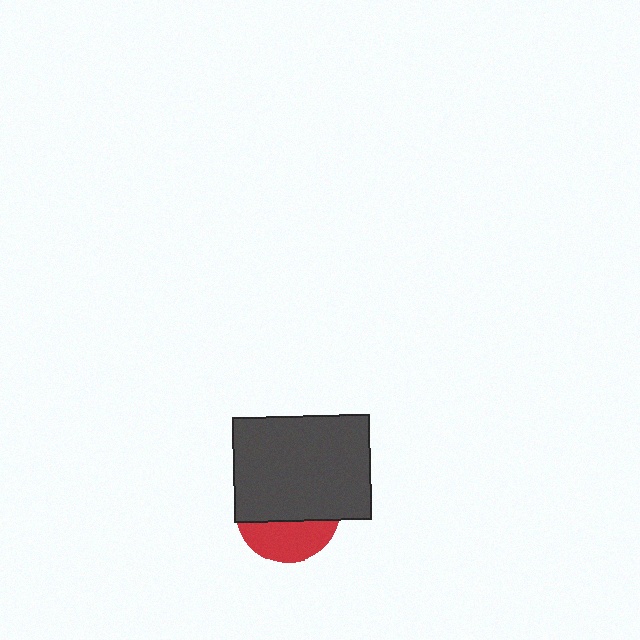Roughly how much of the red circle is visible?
A small part of it is visible (roughly 36%).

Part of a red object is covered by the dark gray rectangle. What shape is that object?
It is a circle.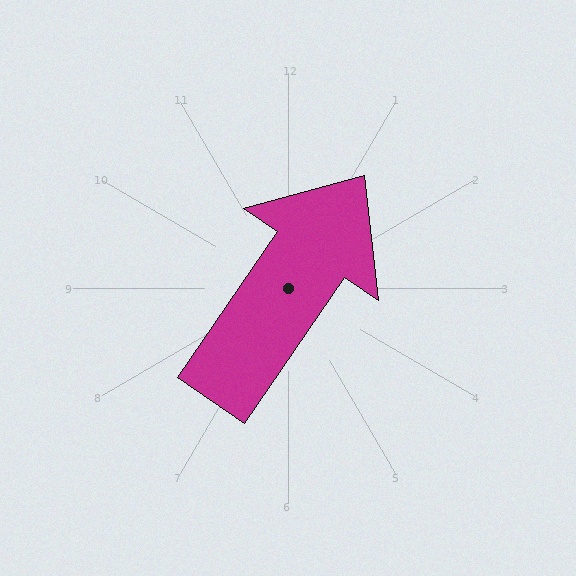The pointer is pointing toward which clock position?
Roughly 1 o'clock.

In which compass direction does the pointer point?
Northeast.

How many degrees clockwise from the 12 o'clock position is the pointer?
Approximately 34 degrees.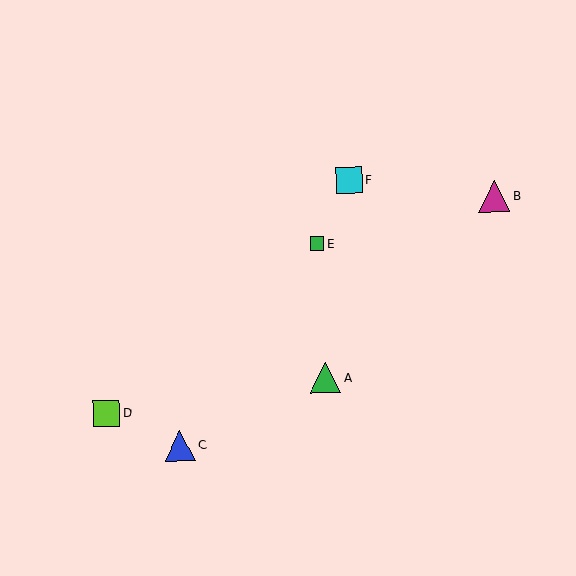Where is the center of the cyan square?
The center of the cyan square is at (349, 180).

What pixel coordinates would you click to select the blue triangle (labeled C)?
Click at (180, 446) to select the blue triangle C.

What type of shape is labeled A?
Shape A is a green triangle.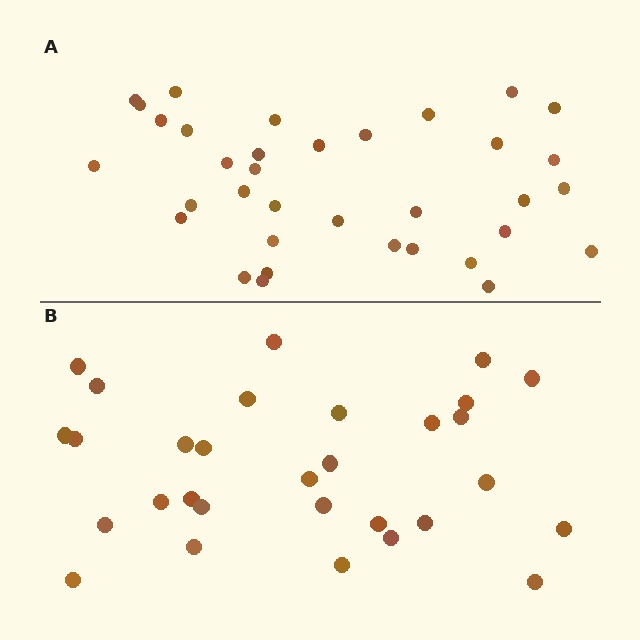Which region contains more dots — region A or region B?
Region A (the top region) has more dots.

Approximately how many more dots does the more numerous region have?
Region A has about 5 more dots than region B.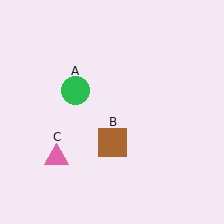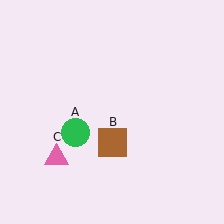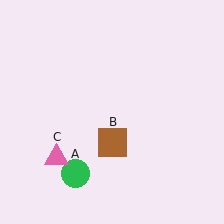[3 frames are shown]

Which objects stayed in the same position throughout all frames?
Brown square (object B) and pink triangle (object C) remained stationary.